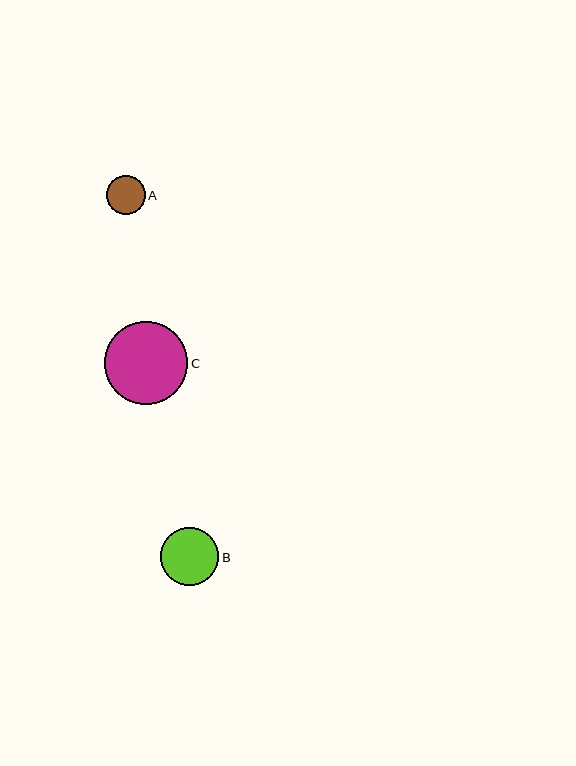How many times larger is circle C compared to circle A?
Circle C is approximately 2.2 times the size of circle A.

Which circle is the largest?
Circle C is the largest with a size of approximately 83 pixels.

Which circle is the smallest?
Circle A is the smallest with a size of approximately 39 pixels.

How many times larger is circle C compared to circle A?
Circle C is approximately 2.2 times the size of circle A.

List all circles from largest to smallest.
From largest to smallest: C, B, A.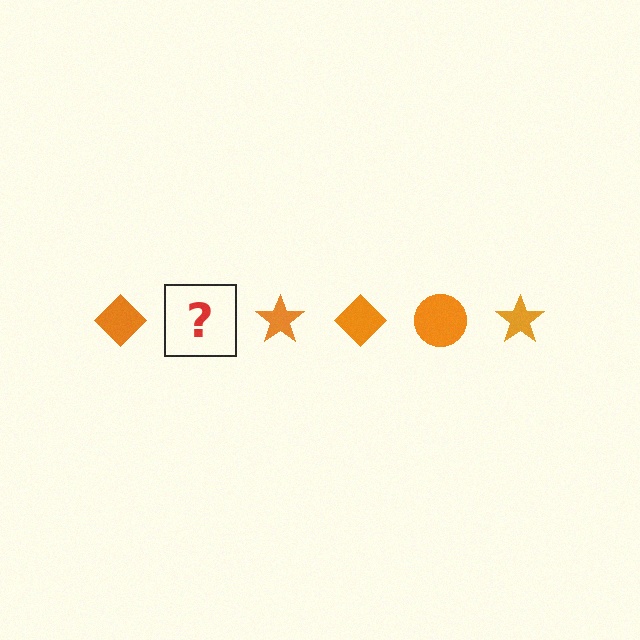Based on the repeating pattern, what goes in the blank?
The blank should be an orange circle.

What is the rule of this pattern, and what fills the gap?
The rule is that the pattern cycles through diamond, circle, star shapes in orange. The gap should be filled with an orange circle.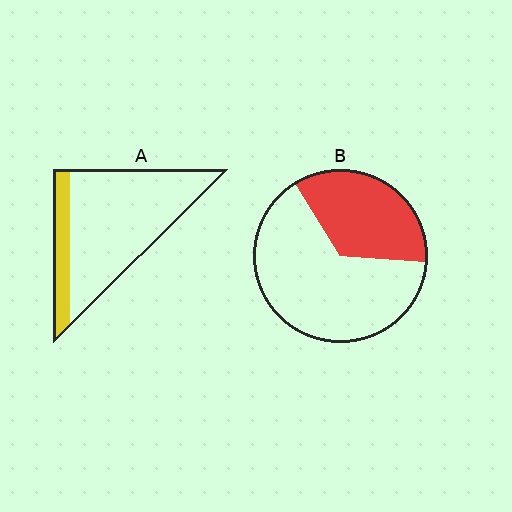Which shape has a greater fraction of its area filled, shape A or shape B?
Shape B.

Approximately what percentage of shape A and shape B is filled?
A is approximately 20% and B is approximately 35%.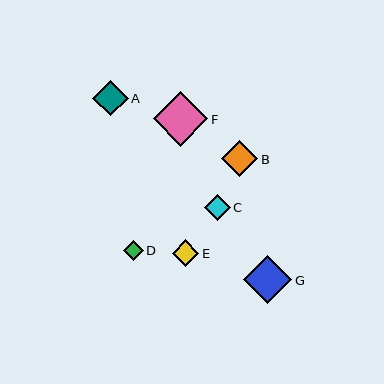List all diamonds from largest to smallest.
From largest to smallest: F, G, B, A, E, C, D.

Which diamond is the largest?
Diamond F is the largest with a size of approximately 54 pixels.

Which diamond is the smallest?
Diamond D is the smallest with a size of approximately 20 pixels.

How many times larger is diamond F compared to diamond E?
Diamond F is approximately 2.0 times the size of diamond E.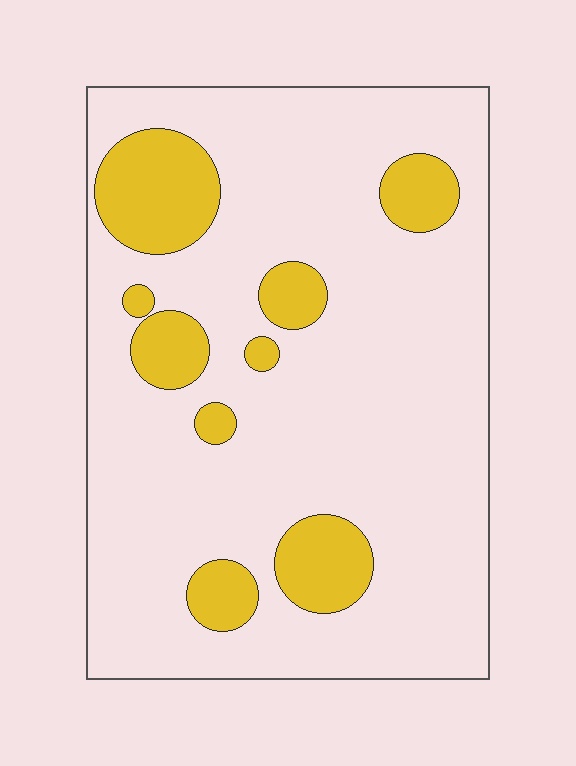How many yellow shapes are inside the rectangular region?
9.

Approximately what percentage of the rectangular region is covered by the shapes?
Approximately 15%.